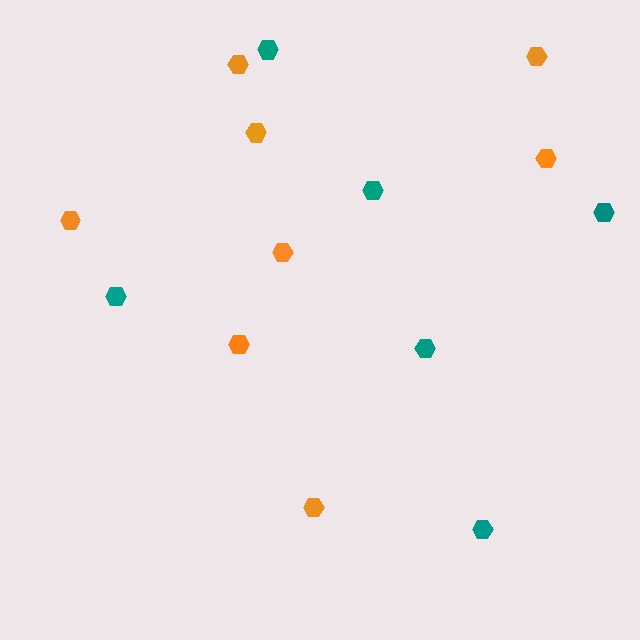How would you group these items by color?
There are 2 groups: one group of teal hexagons (6) and one group of orange hexagons (8).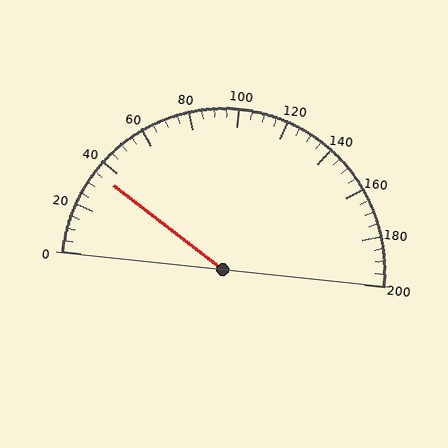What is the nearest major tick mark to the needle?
The nearest major tick mark is 40.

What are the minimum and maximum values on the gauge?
The gauge ranges from 0 to 200.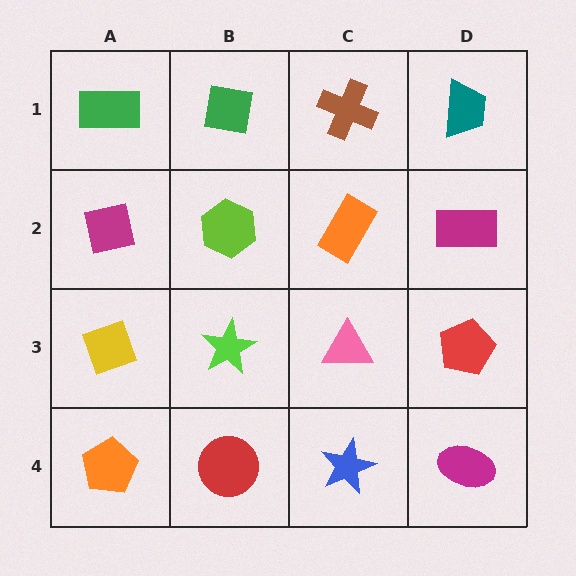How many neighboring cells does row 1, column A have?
2.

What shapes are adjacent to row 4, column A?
A yellow diamond (row 3, column A), a red circle (row 4, column B).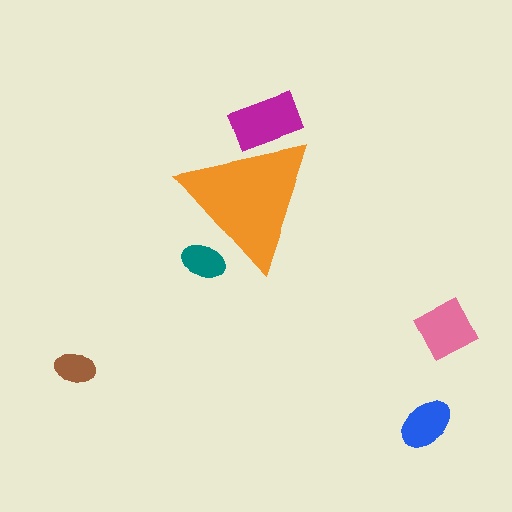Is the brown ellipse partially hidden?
No, the brown ellipse is fully visible.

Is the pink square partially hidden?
No, the pink square is fully visible.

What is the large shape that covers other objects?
An orange triangle.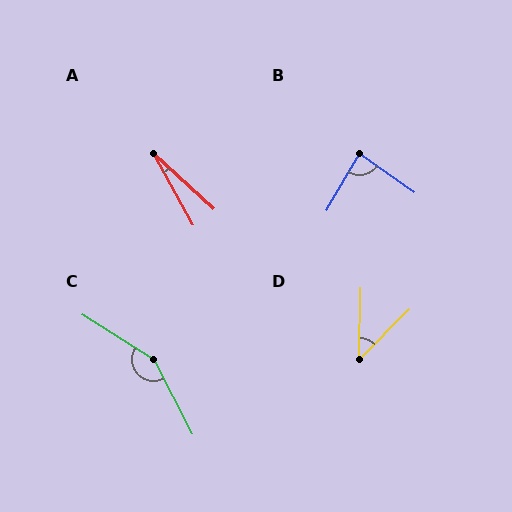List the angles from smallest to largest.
A (19°), D (43°), B (85°), C (150°).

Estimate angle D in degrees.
Approximately 43 degrees.